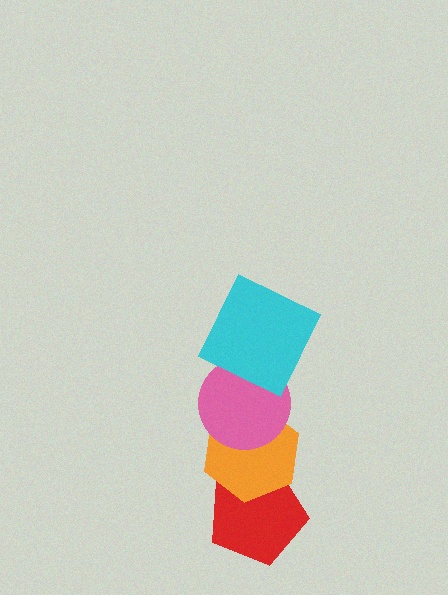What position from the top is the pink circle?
The pink circle is 2nd from the top.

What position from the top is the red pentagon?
The red pentagon is 4th from the top.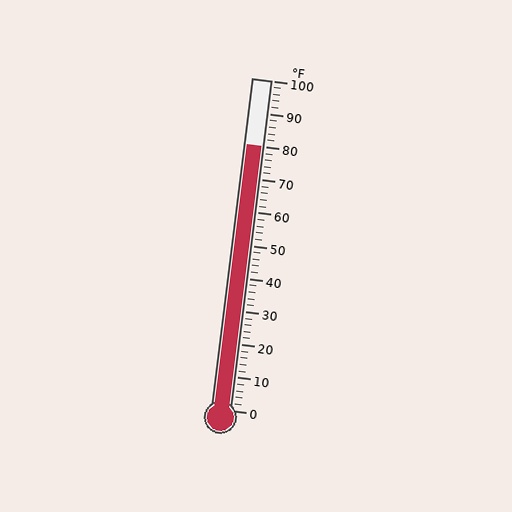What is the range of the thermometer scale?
The thermometer scale ranges from 0°F to 100°F.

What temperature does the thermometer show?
The thermometer shows approximately 80°F.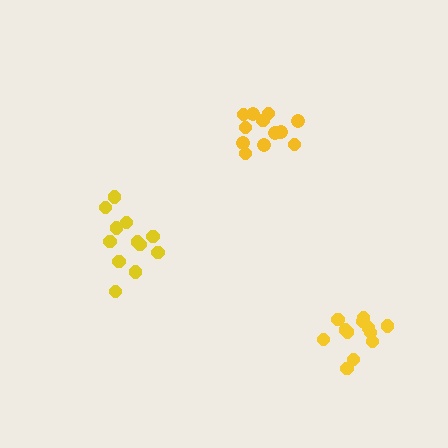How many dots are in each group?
Group 1: 12 dots, Group 2: 12 dots, Group 3: 12 dots (36 total).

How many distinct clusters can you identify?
There are 3 distinct clusters.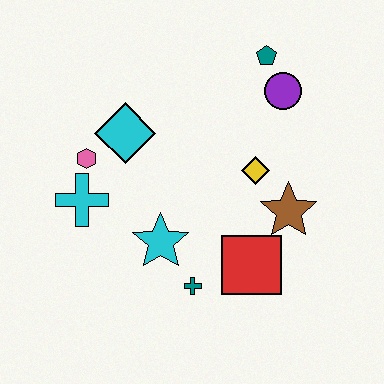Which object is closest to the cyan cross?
The pink hexagon is closest to the cyan cross.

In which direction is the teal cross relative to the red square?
The teal cross is to the left of the red square.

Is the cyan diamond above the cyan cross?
Yes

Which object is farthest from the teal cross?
The teal pentagon is farthest from the teal cross.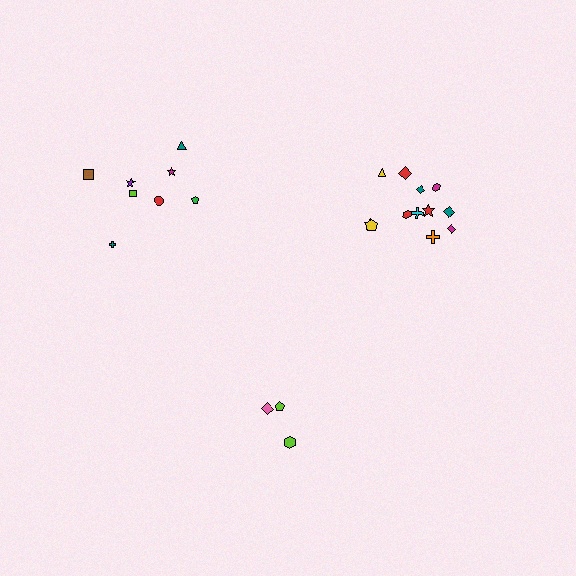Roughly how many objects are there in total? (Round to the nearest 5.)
Roughly 25 objects in total.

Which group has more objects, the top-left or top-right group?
The top-right group.